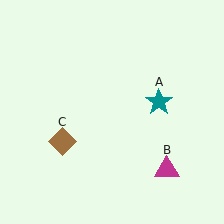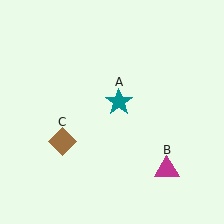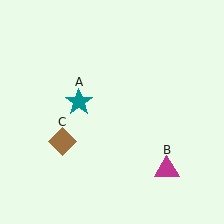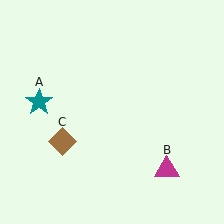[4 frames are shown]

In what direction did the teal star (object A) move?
The teal star (object A) moved left.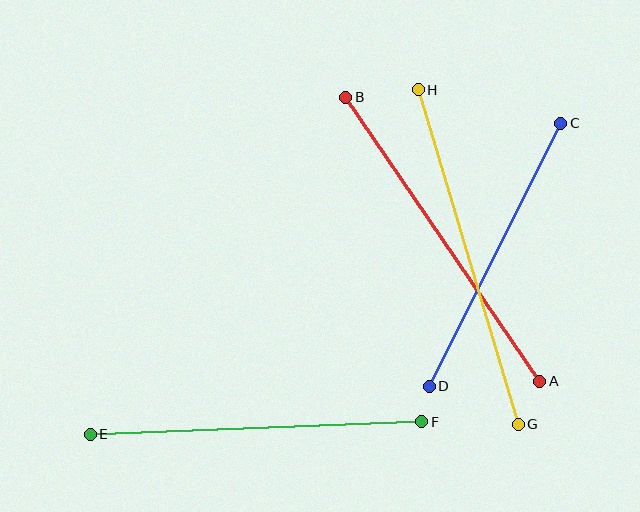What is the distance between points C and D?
The distance is approximately 294 pixels.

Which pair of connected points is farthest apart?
Points G and H are farthest apart.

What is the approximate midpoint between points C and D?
The midpoint is at approximately (495, 255) pixels.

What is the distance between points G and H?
The distance is approximately 349 pixels.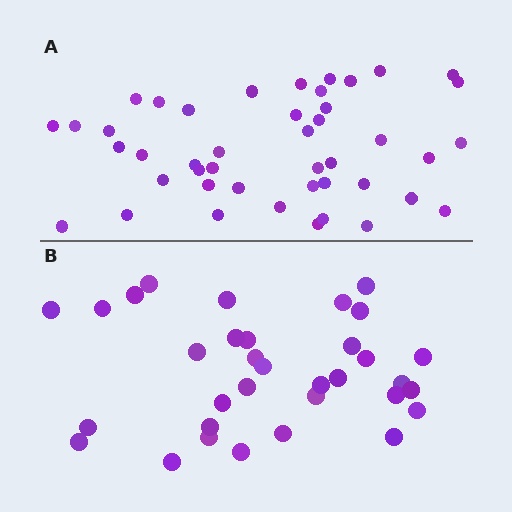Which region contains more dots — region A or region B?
Region A (the top region) has more dots.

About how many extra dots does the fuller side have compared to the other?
Region A has roughly 12 or so more dots than region B.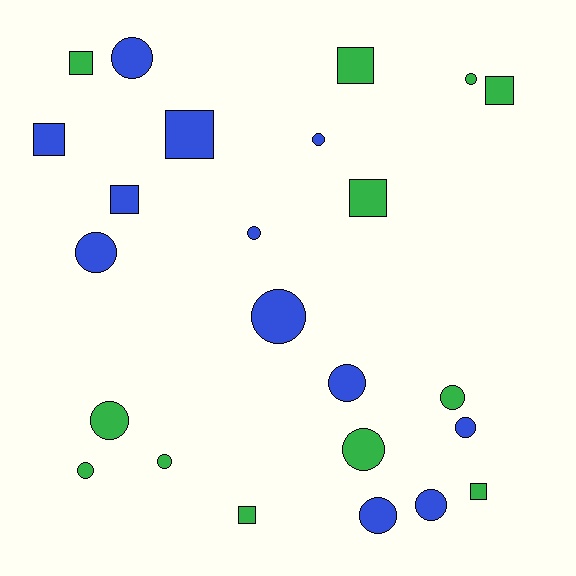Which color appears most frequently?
Blue, with 12 objects.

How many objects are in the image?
There are 24 objects.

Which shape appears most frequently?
Circle, with 15 objects.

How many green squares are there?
There are 6 green squares.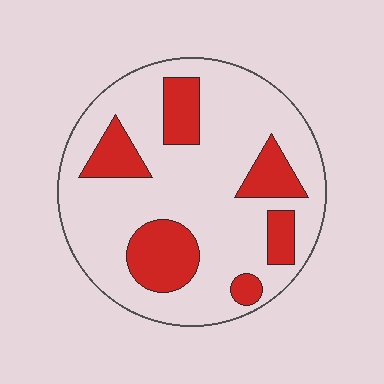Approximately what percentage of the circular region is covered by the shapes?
Approximately 25%.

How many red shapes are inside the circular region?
6.